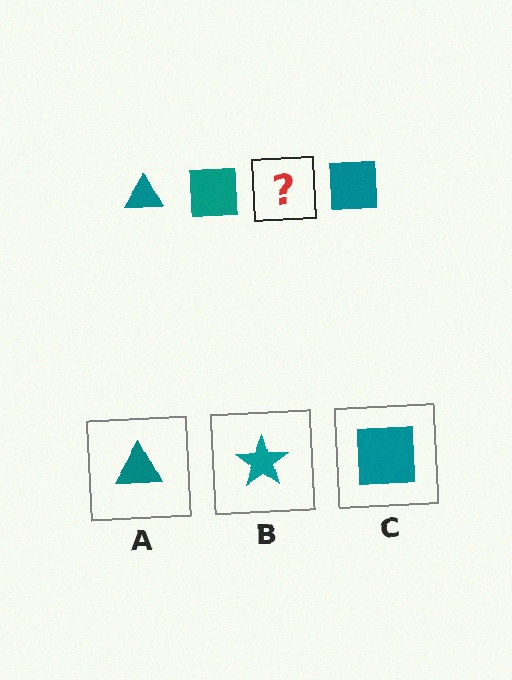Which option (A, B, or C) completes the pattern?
A.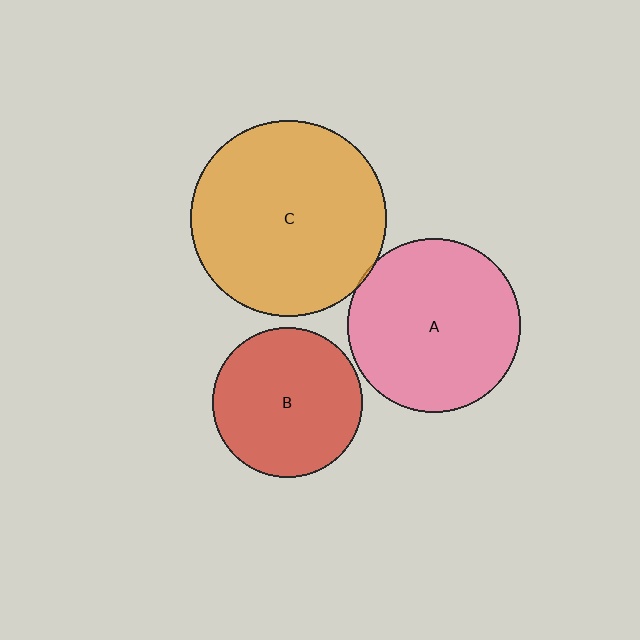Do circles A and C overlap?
Yes.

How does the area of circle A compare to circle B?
Approximately 1.3 times.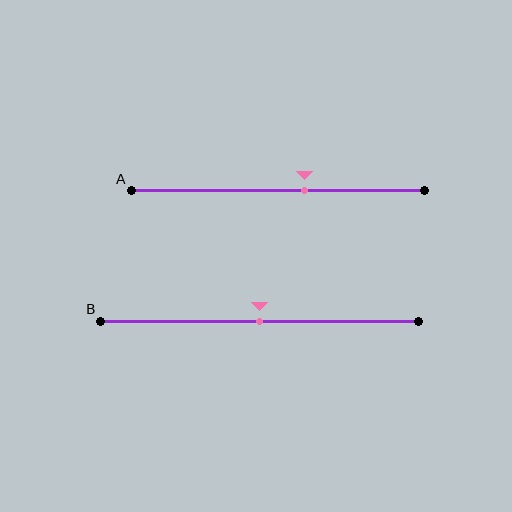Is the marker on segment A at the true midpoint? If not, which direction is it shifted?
No, the marker on segment A is shifted to the right by about 9% of the segment length.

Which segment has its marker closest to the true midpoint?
Segment B has its marker closest to the true midpoint.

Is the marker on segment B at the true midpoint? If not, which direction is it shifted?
Yes, the marker on segment B is at the true midpoint.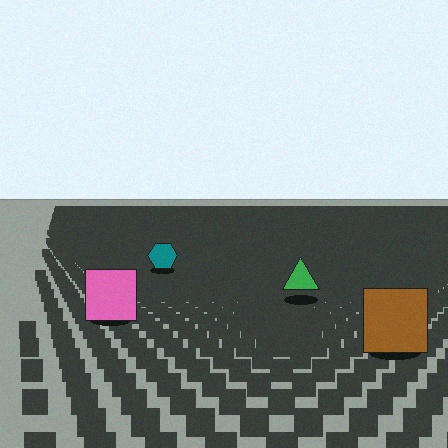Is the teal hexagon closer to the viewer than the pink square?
No. The pink square is closer — you can tell from the texture gradient: the ground texture is coarser near it.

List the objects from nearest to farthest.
From nearest to farthest: the brown square, the pink square, the green triangle, the teal hexagon.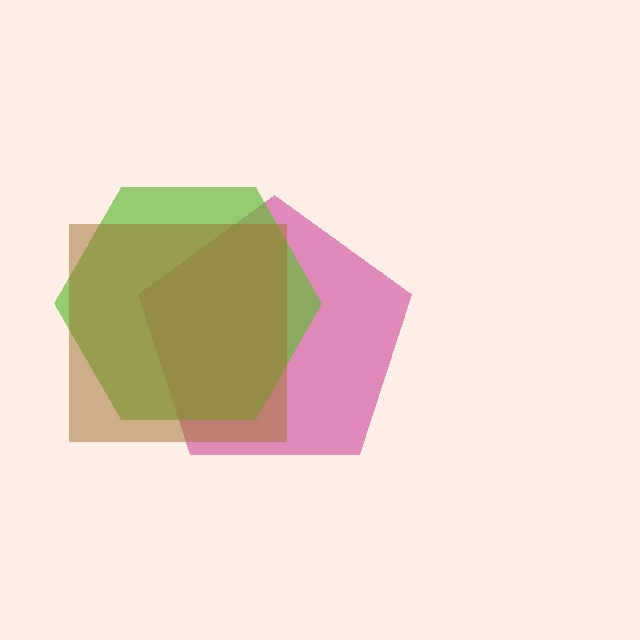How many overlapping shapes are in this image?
There are 3 overlapping shapes in the image.